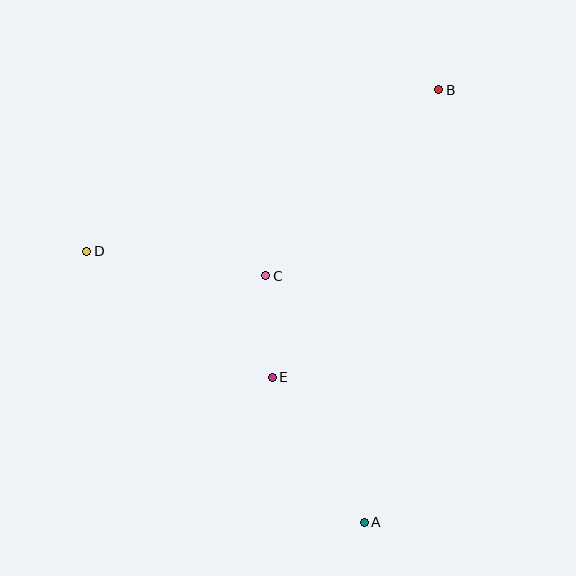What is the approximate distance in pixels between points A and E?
The distance between A and E is approximately 172 pixels.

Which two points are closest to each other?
Points C and E are closest to each other.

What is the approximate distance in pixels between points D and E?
The distance between D and E is approximately 224 pixels.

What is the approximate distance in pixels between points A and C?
The distance between A and C is approximately 265 pixels.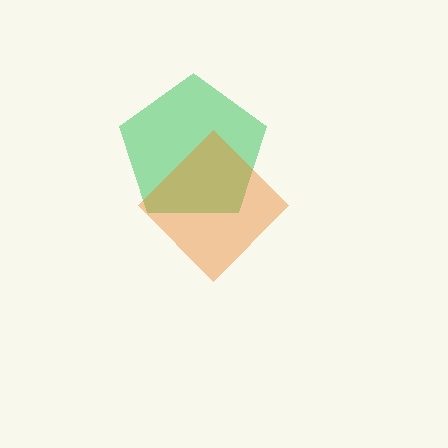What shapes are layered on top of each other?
The layered shapes are: a green pentagon, an orange diamond.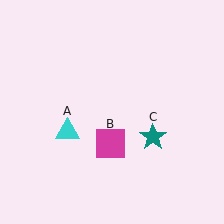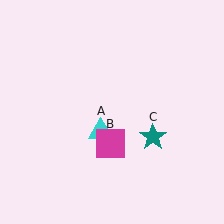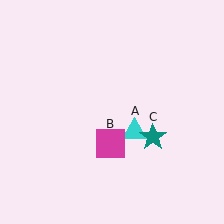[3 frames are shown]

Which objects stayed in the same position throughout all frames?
Magenta square (object B) and teal star (object C) remained stationary.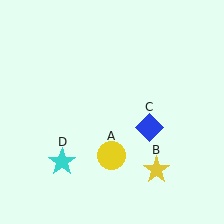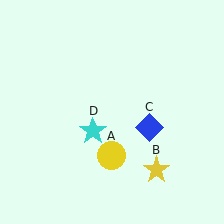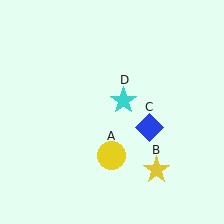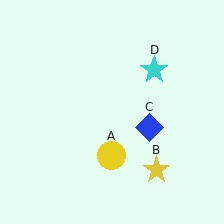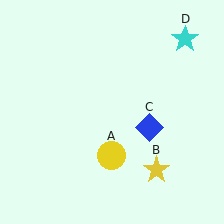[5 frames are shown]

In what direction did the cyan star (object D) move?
The cyan star (object D) moved up and to the right.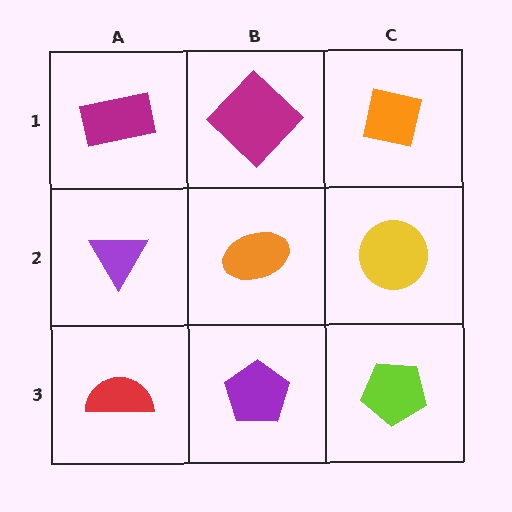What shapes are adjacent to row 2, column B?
A magenta diamond (row 1, column B), a purple pentagon (row 3, column B), a purple triangle (row 2, column A), a yellow circle (row 2, column C).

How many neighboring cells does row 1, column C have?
2.